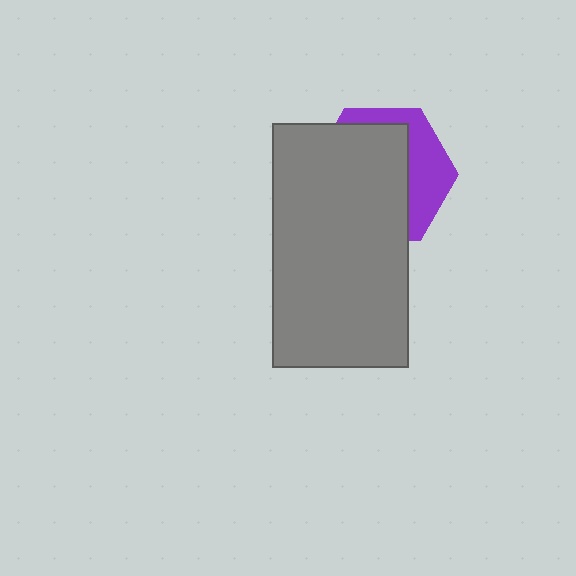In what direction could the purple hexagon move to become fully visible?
The purple hexagon could move toward the upper-right. That would shift it out from behind the gray rectangle entirely.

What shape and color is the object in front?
The object in front is a gray rectangle.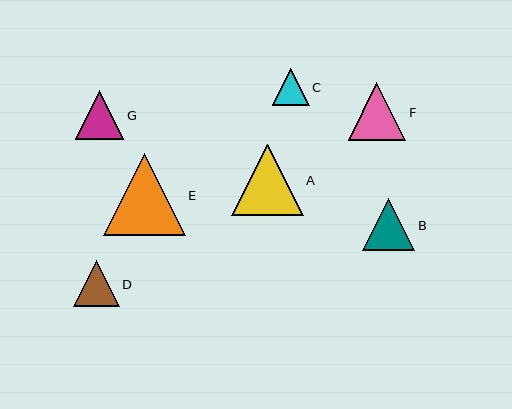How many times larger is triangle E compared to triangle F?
Triangle E is approximately 1.4 times the size of triangle F.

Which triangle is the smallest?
Triangle C is the smallest with a size of approximately 36 pixels.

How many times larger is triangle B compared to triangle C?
Triangle B is approximately 1.4 times the size of triangle C.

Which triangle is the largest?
Triangle E is the largest with a size of approximately 81 pixels.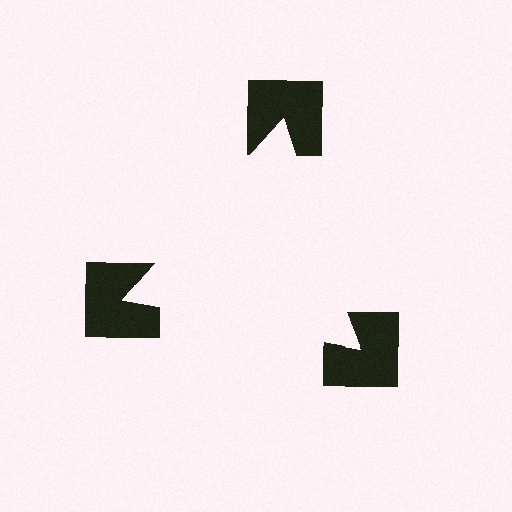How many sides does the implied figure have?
3 sides.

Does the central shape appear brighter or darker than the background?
It typically appears slightly brighter than the background, even though no actual brightness change is drawn.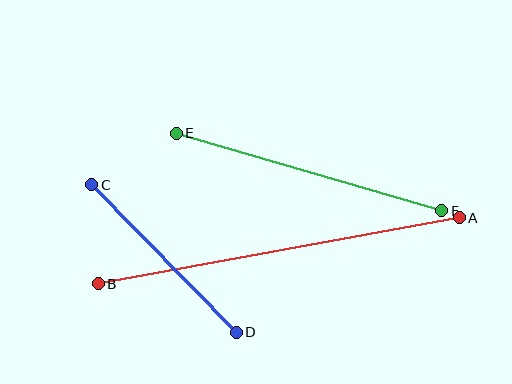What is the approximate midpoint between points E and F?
The midpoint is at approximately (309, 172) pixels.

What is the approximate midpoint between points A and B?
The midpoint is at approximately (279, 251) pixels.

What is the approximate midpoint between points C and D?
The midpoint is at approximately (164, 258) pixels.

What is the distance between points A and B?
The distance is approximately 367 pixels.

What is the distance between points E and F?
The distance is approximately 277 pixels.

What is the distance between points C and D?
The distance is approximately 206 pixels.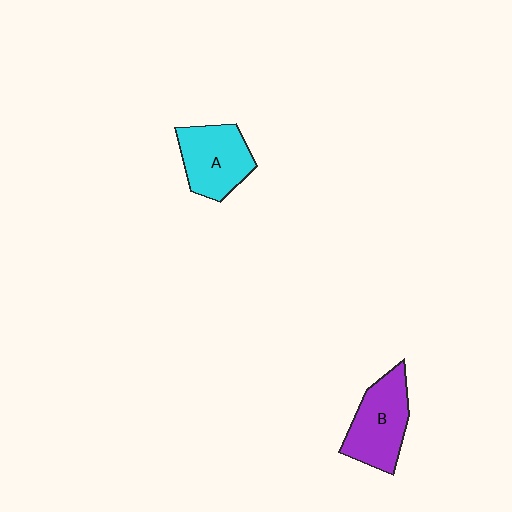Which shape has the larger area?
Shape B (purple).